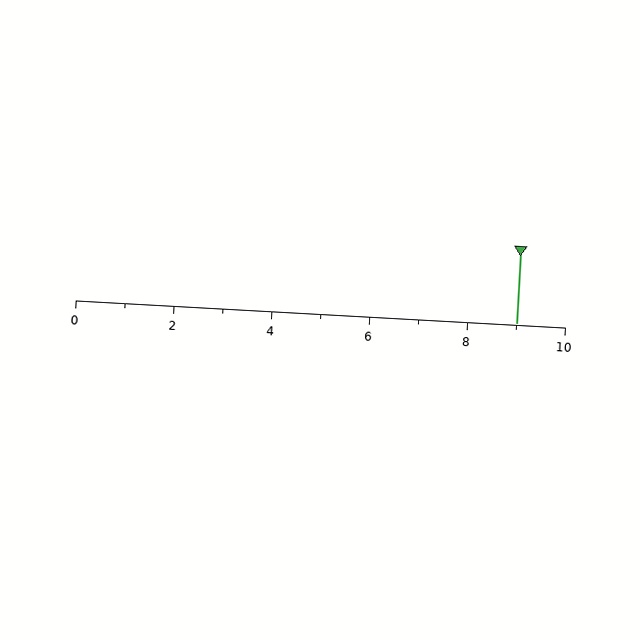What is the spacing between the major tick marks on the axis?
The major ticks are spaced 2 apart.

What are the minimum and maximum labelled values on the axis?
The axis runs from 0 to 10.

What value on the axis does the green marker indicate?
The marker indicates approximately 9.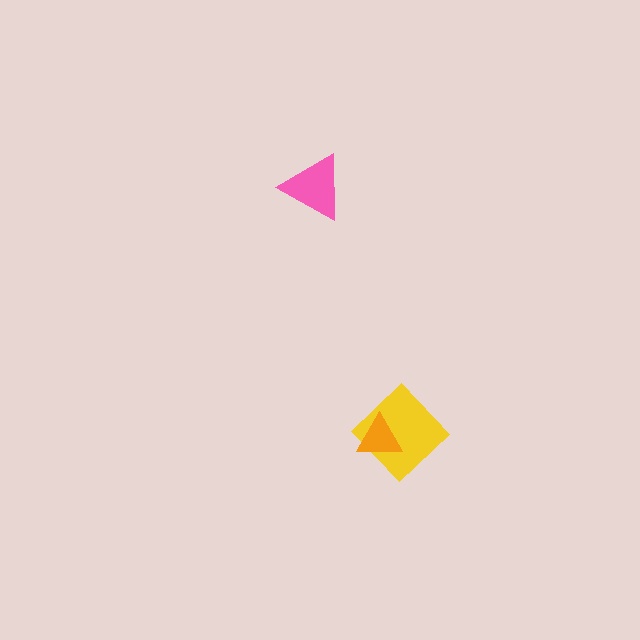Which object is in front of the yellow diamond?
The orange triangle is in front of the yellow diamond.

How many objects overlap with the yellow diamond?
1 object overlaps with the yellow diamond.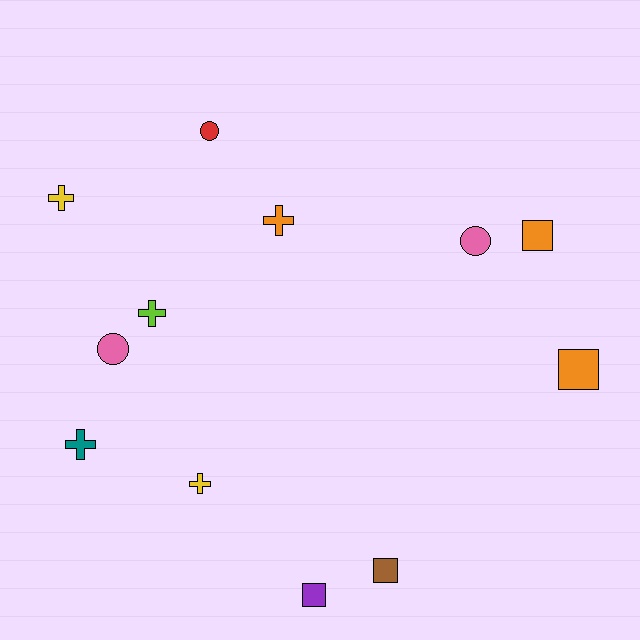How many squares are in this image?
There are 4 squares.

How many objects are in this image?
There are 12 objects.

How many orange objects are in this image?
There are 3 orange objects.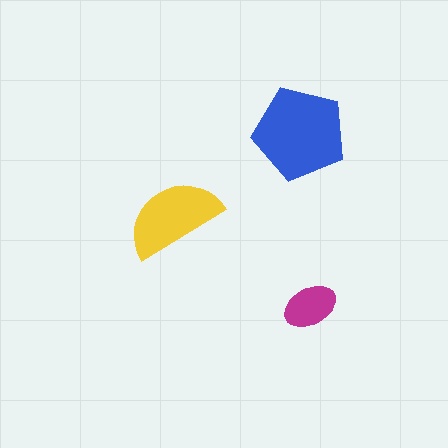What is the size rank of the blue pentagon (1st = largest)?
1st.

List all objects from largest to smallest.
The blue pentagon, the yellow semicircle, the magenta ellipse.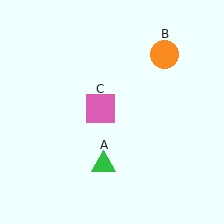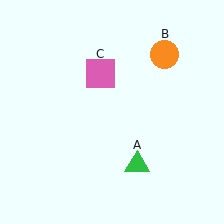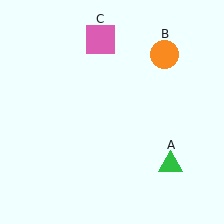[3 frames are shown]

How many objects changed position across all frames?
2 objects changed position: green triangle (object A), pink square (object C).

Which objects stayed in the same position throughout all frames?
Orange circle (object B) remained stationary.